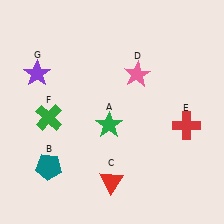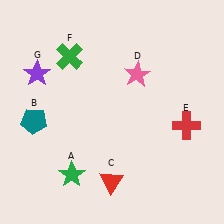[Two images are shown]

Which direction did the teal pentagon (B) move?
The teal pentagon (B) moved up.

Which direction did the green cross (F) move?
The green cross (F) moved up.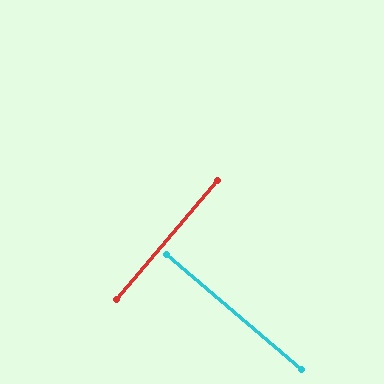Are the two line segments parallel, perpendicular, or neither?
Perpendicular — they meet at approximately 90°.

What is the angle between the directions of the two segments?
Approximately 90 degrees.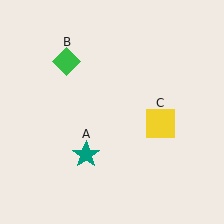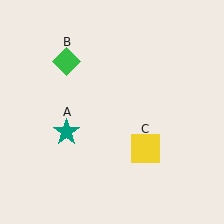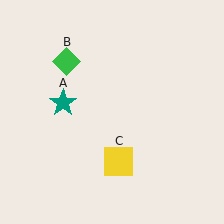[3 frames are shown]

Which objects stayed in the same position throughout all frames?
Green diamond (object B) remained stationary.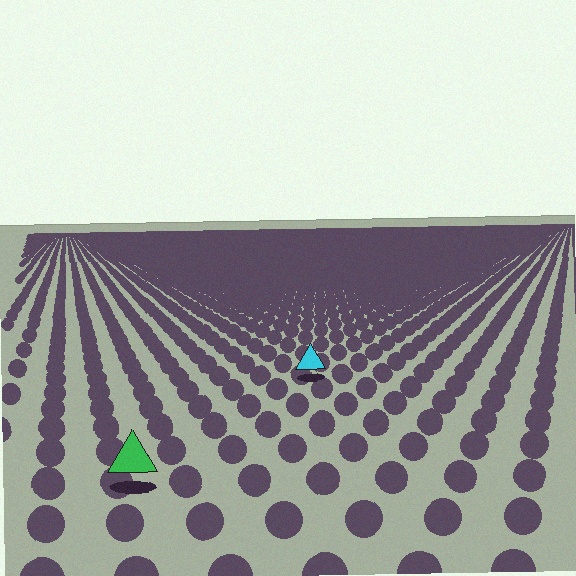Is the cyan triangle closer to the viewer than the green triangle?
No. The green triangle is closer — you can tell from the texture gradient: the ground texture is coarser near it.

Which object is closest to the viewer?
The green triangle is closest. The texture marks near it are larger and more spread out.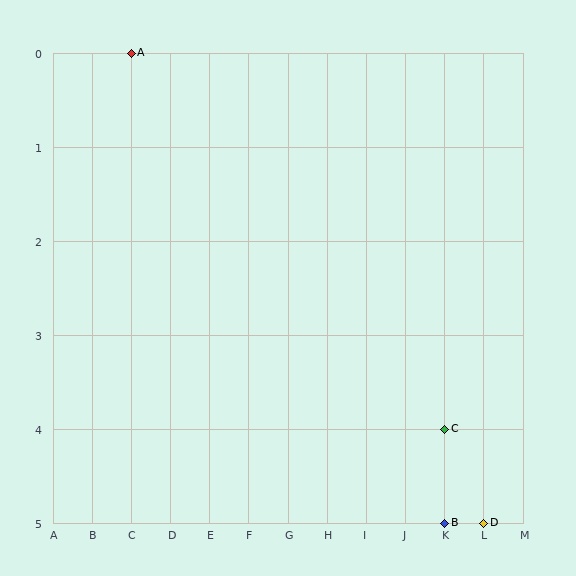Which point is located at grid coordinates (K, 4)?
Point C is at (K, 4).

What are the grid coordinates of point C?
Point C is at grid coordinates (K, 4).